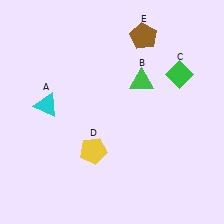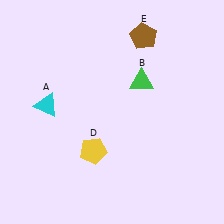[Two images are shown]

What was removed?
The green diamond (C) was removed in Image 2.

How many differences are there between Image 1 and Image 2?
There is 1 difference between the two images.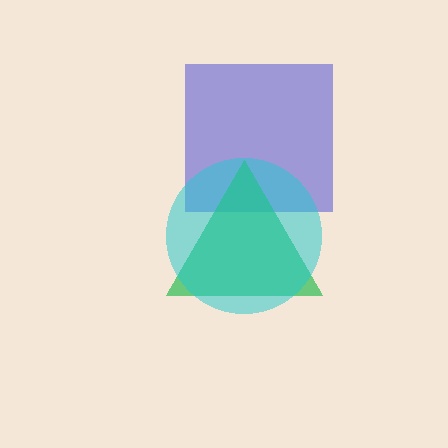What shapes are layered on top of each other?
The layered shapes are: a blue square, a green triangle, a cyan circle.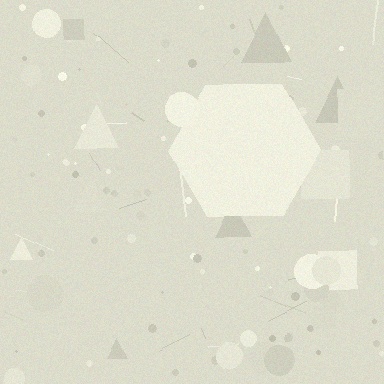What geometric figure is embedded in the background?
A hexagon is embedded in the background.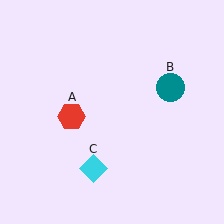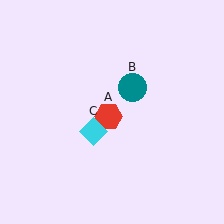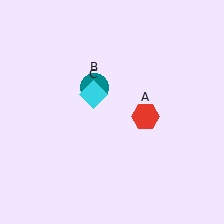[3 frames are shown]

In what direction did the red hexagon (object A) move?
The red hexagon (object A) moved right.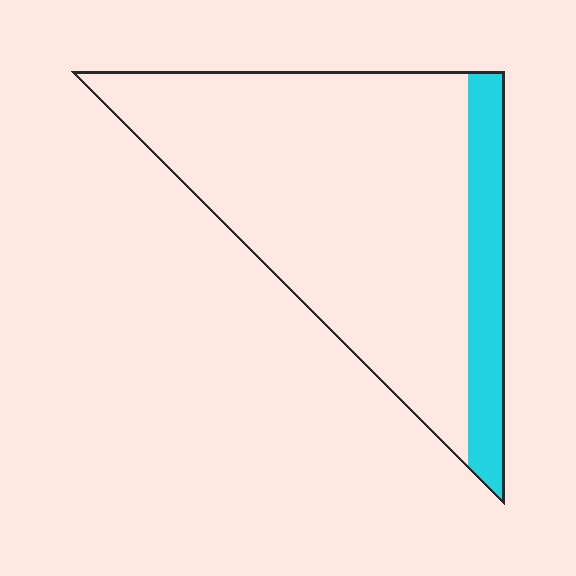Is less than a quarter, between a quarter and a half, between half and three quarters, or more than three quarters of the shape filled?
Less than a quarter.